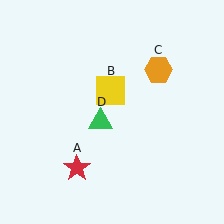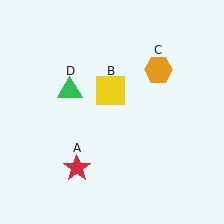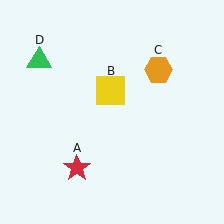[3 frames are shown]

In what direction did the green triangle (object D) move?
The green triangle (object D) moved up and to the left.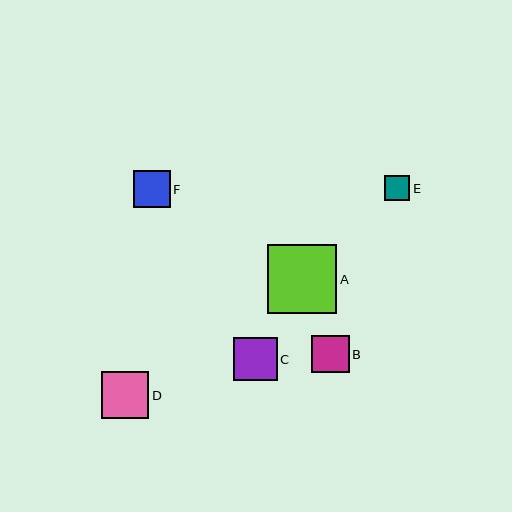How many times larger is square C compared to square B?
Square C is approximately 1.2 times the size of square B.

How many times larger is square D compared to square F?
Square D is approximately 1.3 times the size of square F.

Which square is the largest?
Square A is the largest with a size of approximately 69 pixels.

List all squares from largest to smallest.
From largest to smallest: A, D, C, B, F, E.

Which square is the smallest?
Square E is the smallest with a size of approximately 25 pixels.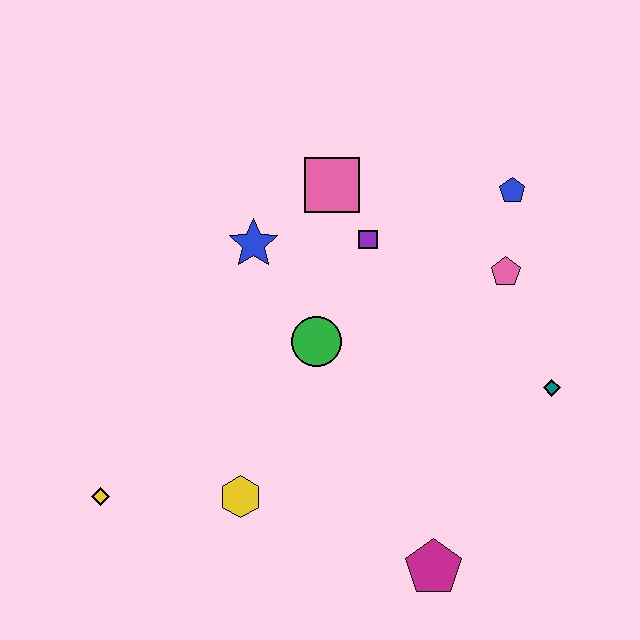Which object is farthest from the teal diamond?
The yellow diamond is farthest from the teal diamond.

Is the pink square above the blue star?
Yes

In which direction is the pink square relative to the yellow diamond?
The pink square is above the yellow diamond.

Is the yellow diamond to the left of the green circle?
Yes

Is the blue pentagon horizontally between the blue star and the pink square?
No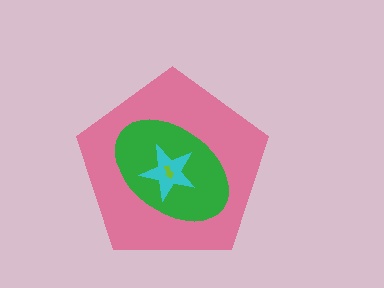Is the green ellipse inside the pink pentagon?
Yes.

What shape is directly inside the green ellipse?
The cyan star.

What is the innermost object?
The lime arrow.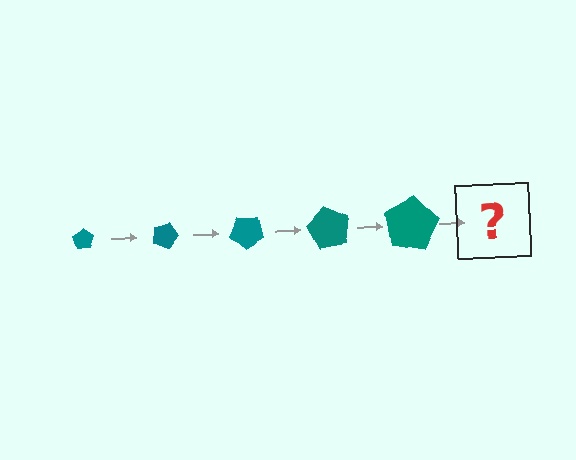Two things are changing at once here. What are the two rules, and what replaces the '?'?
The two rules are that the pentagon grows larger each step and it rotates 20 degrees each step. The '?' should be a pentagon, larger than the previous one and rotated 100 degrees from the start.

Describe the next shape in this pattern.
It should be a pentagon, larger than the previous one and rotated 100 degrees from the start.